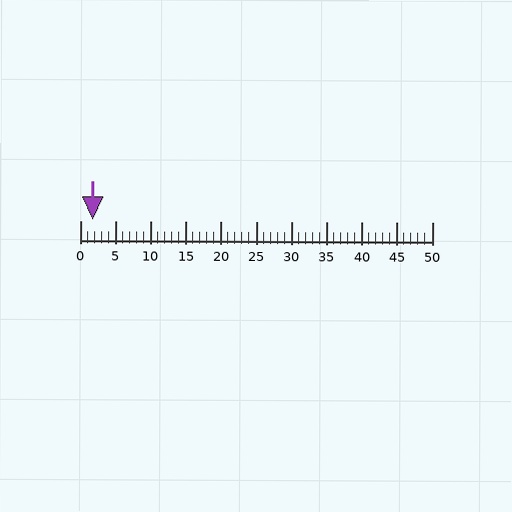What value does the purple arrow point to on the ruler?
The purple arrow points to approximately 2.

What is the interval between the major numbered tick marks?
The major tick marks are spaced 5 units apart.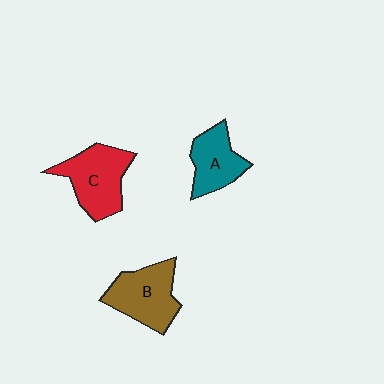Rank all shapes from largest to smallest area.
From largest to smallest: C (red), B (brown), A (teal).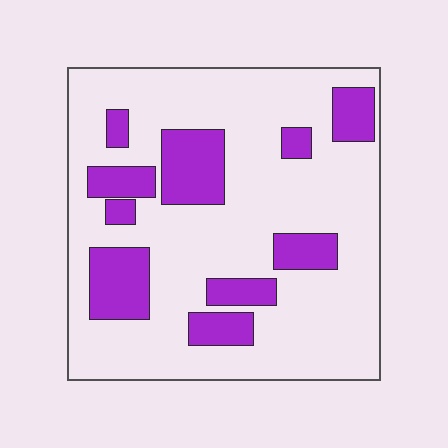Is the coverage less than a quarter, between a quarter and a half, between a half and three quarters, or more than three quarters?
Less than a quarter.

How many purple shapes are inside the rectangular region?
10.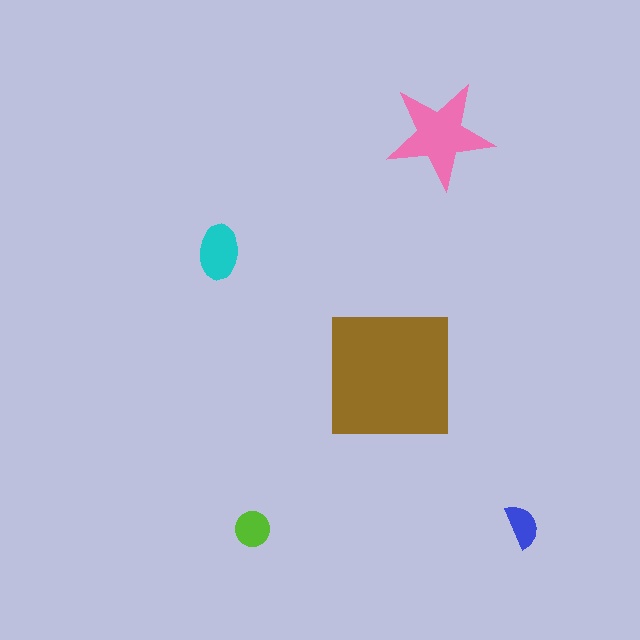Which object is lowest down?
The lime circle is bottommost.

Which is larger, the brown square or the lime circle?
The brown square.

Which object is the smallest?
The blue semicircle.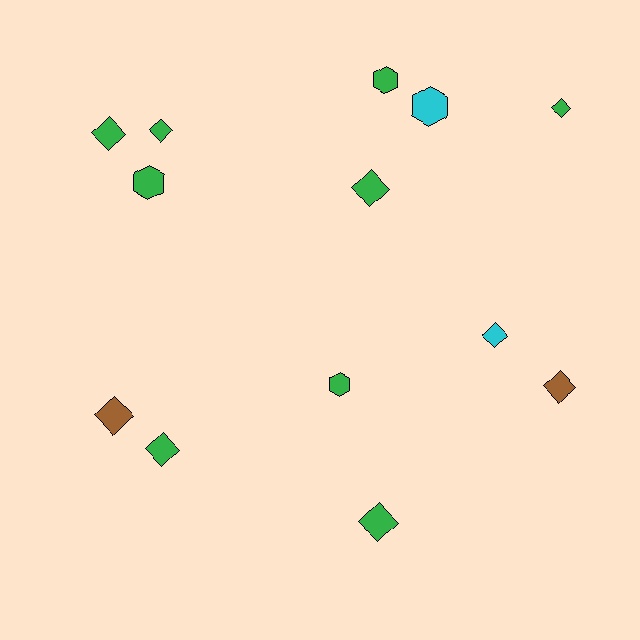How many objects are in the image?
There are 13 objects.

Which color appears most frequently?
Green, with 9 objects.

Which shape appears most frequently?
Diamond, with 9 objects.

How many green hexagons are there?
There are 3 green hexagons.